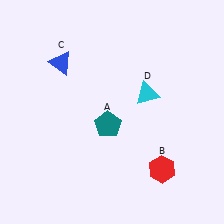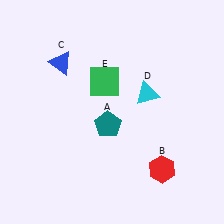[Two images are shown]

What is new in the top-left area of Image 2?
A green square (E) was added in the top-left area of Image 2.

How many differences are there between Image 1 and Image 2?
There is 1 difference between the two images.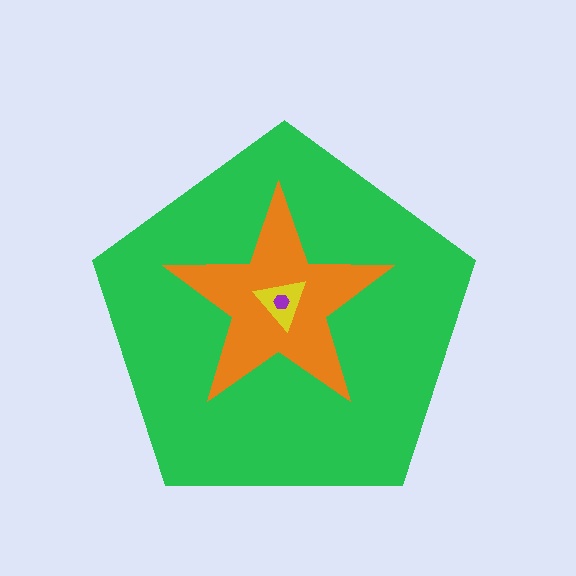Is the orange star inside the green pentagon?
Yes.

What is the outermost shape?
The green pentagon.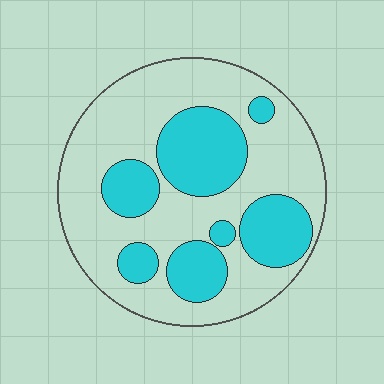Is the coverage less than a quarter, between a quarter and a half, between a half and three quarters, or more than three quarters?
Between a quarter and a half.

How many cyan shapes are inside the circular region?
7.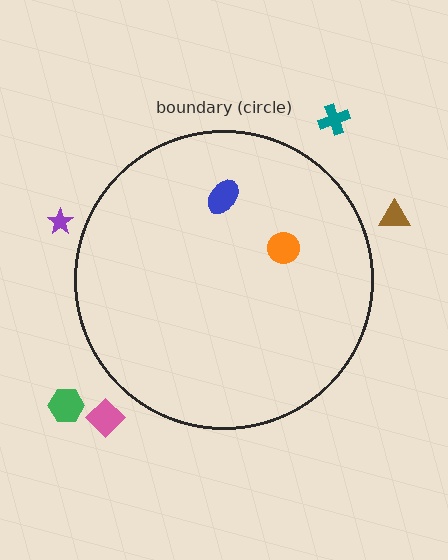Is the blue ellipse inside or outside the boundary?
Inside.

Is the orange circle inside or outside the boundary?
Inside.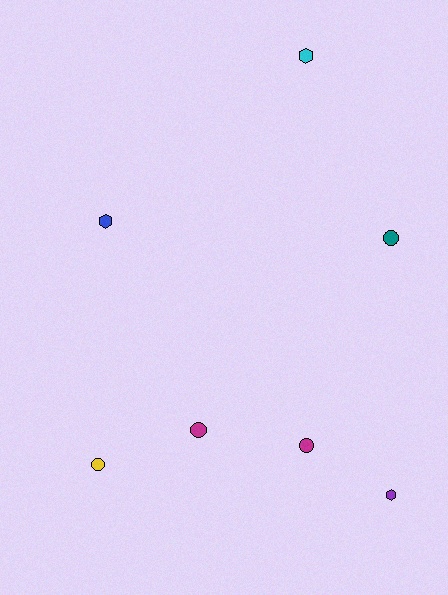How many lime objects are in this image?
There are no lime objects.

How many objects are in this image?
There are 7 objects.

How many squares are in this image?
There are no squares.